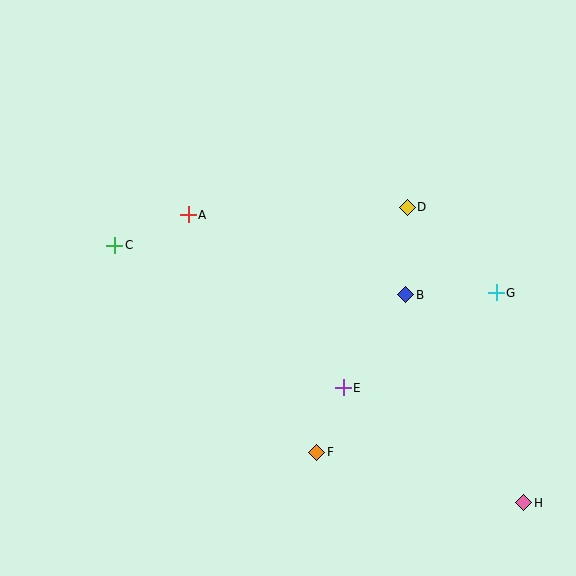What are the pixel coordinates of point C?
Point C is at (115, 245).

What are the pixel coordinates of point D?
Point D is at (407, 207).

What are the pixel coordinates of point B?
Point B is at (406, 295).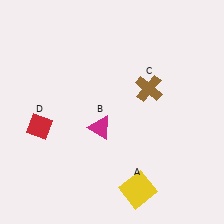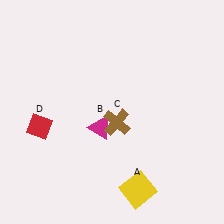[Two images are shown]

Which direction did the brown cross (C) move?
The brown cross (C) moved down.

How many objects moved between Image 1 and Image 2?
1 object moved between the two images.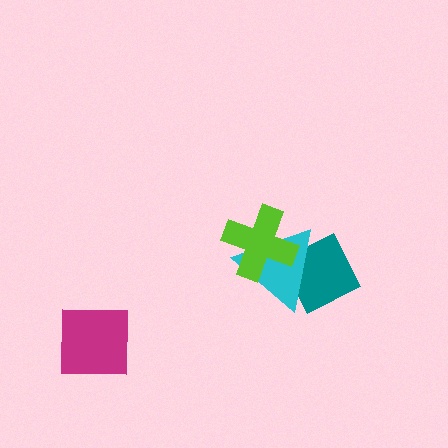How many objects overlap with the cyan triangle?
2 objects overlap with the cyan triangle.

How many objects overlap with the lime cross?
2 objects overlap with the lime cross.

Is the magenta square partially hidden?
No, no other shape covers it.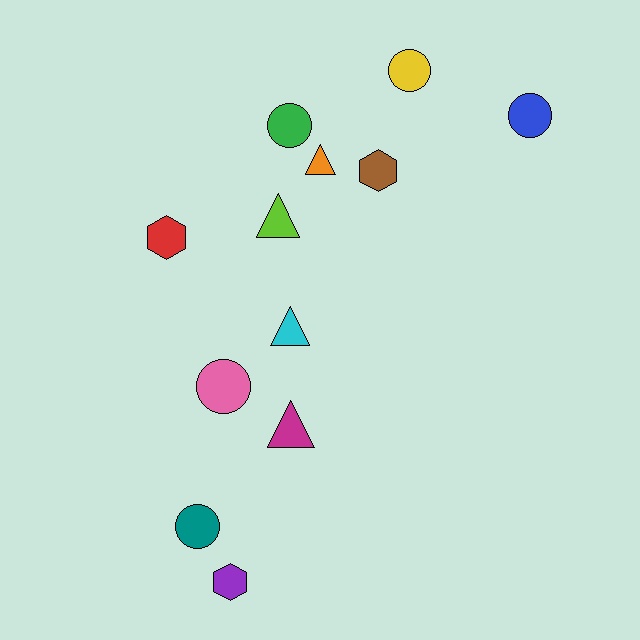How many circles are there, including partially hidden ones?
There are 5 circles.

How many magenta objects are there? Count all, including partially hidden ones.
There is 1 magenta object.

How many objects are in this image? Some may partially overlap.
There are 12 objects.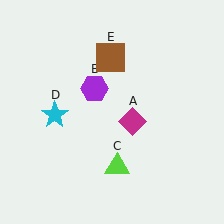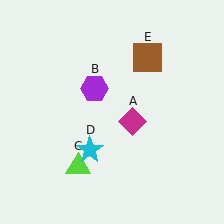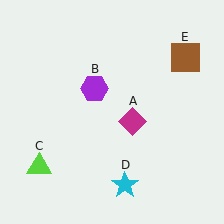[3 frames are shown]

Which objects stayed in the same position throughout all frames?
Magenta diamond (object A) and purple hexagon (object B) remained stationary.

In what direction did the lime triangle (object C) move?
The lime triangle (object C) moved left.